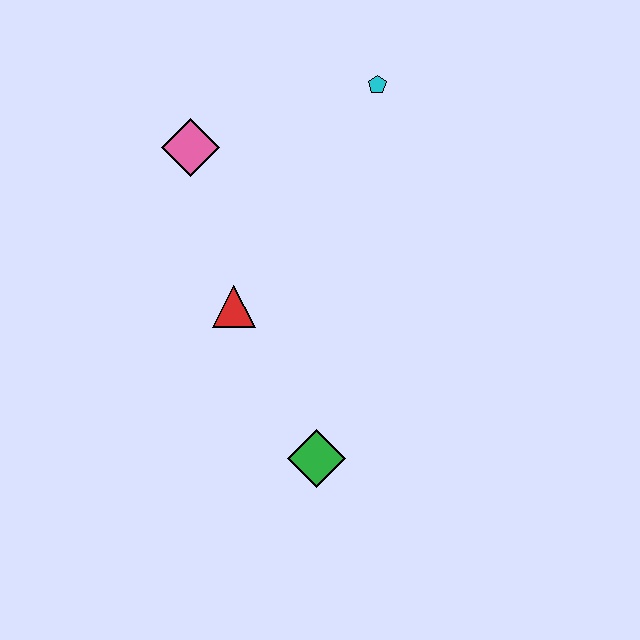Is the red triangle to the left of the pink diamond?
No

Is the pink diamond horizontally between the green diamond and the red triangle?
No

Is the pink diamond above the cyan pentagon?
No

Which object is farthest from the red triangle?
The cyan pentagon is farthest from the red triangle.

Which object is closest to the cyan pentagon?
The pink diamond is closest to the cyan pentagon.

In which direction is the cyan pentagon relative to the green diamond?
The cyan pentagon is above the green diamond.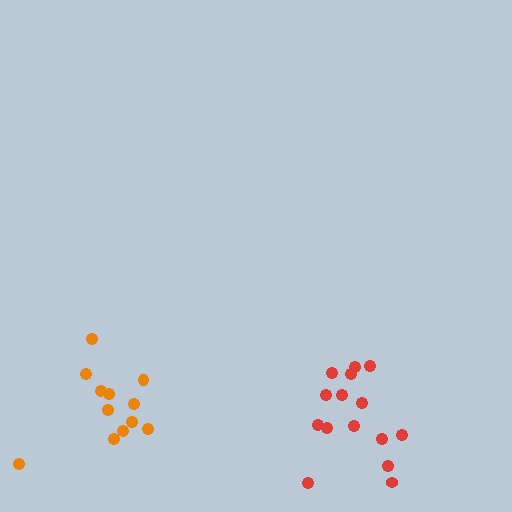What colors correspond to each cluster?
The clusters are colored: red, orange.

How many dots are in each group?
Group 1: 15 dots, Group 2: 12 dots (27 total).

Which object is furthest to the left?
The orange cluster is leftmost.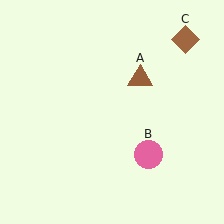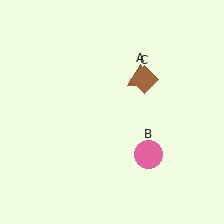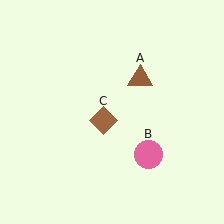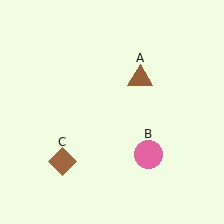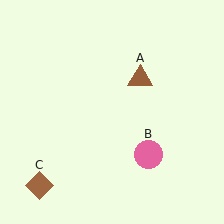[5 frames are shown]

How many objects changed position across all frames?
1 object changed position: brown diamond (object C).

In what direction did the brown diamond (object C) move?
The brown diamond (object C) moved down and to the left.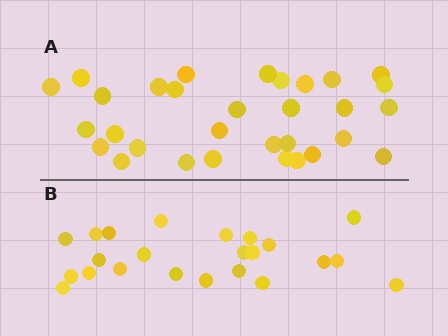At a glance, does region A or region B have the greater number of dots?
Region A (the top region) has more dots.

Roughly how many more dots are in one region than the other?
Region A has roughly 8 or so more dots than region B.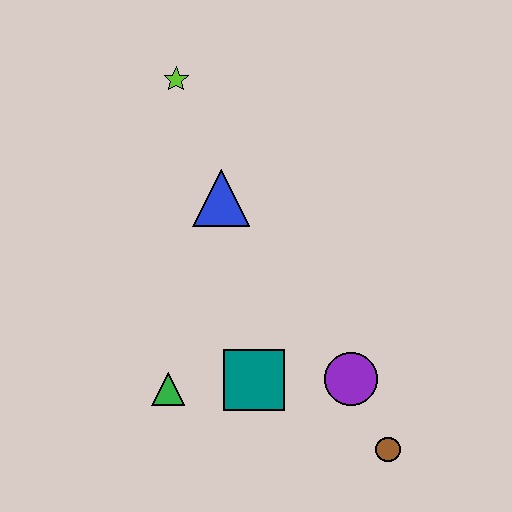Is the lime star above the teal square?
Yes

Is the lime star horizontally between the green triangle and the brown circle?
Yes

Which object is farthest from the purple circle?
The lime star is farthest from the purple circle.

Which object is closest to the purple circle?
The brown circle is closest to the purple circle.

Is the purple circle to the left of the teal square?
No